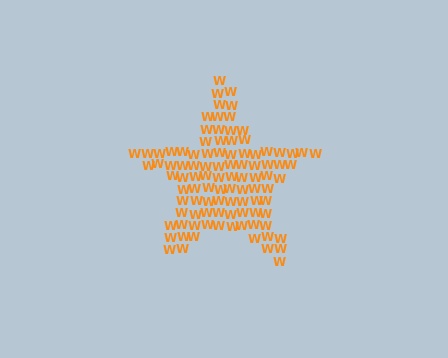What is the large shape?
The large shape is a star.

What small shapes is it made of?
It is made of small letter W's.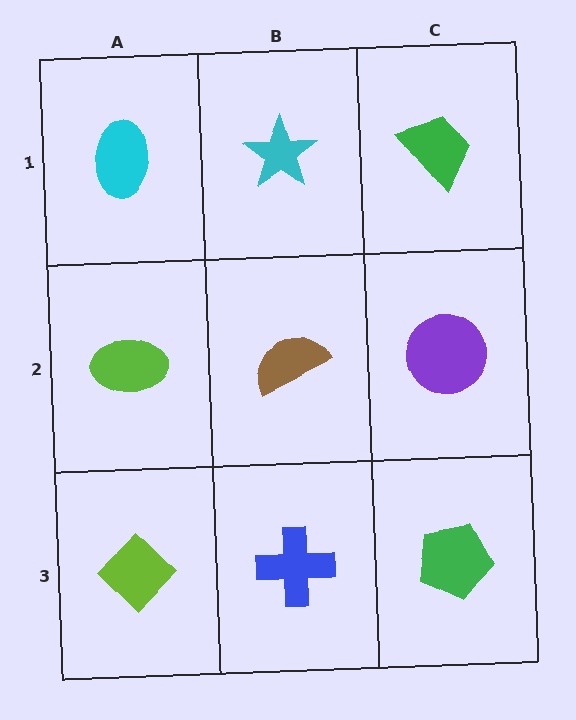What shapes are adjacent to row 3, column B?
A brown semicircle (row 2, column B), a lime diamond (row 3, column A), a green pentagon (row 3, column C).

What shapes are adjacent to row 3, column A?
A lime ellipse (row 2, column A), a blue cross (row 3, column B).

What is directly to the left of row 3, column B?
A lime diamond.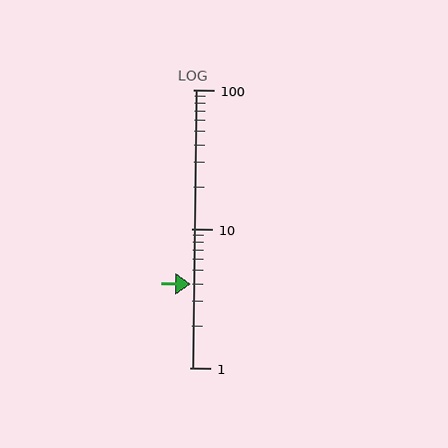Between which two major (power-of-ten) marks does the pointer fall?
The pointer is between 1 and 10.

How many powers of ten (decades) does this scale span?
The scale spans 2 decades, from 1 to 100.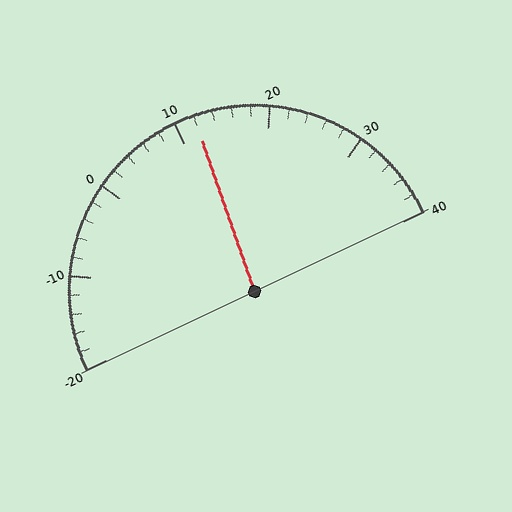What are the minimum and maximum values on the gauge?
The gauge ranges from -20 to 40.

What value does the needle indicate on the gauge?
The needle indicates approximately 12.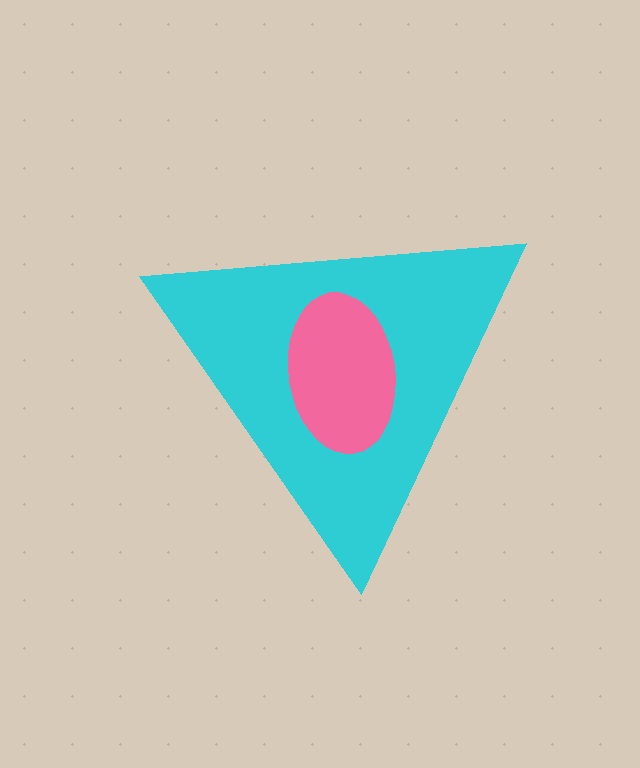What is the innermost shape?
The pink ellipse.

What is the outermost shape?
The cyan triangle.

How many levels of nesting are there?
2.